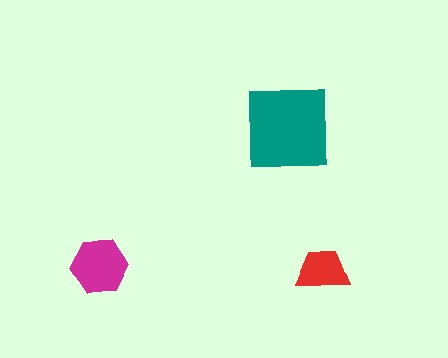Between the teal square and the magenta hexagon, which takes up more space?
The teal square.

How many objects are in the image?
There are 3 objects in the image.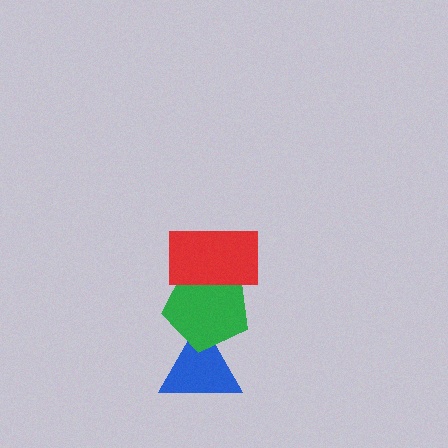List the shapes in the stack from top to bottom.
From top to bottom: the red rectangle, the green pentagon, the blue triangle.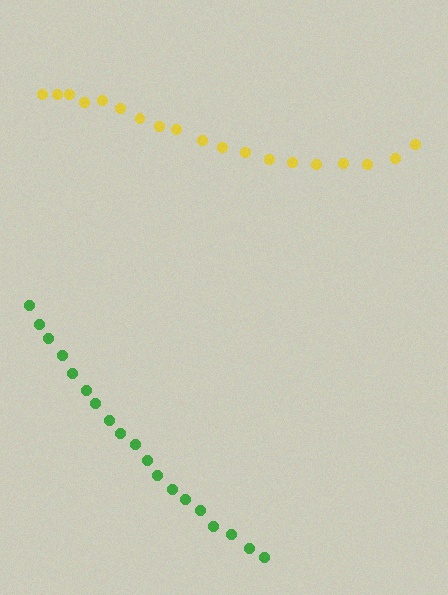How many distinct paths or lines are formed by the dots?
There are 2 distinct paths.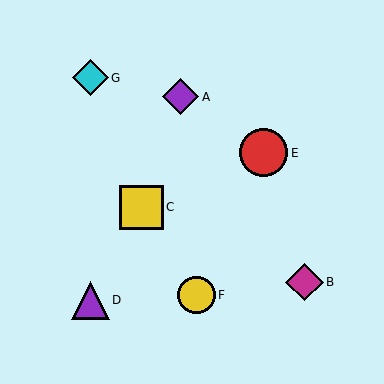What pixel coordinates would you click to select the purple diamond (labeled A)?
Click at (180, 97) to select the purple diamond A.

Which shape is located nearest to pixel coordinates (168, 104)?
The purple diamond (labeled A) at (180, 97) is nearest to that location.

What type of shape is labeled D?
Shape D is a purple triangle.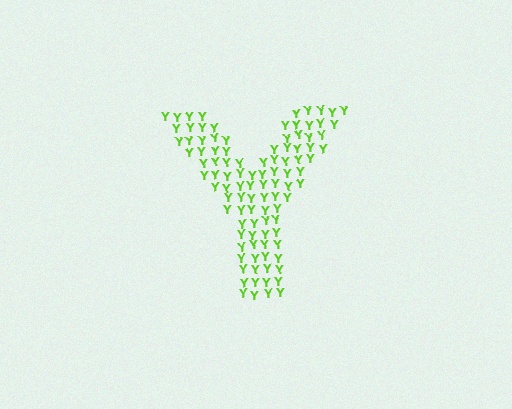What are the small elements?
The small elements are letter Y's.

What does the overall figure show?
The overall figure shows the letter Y.